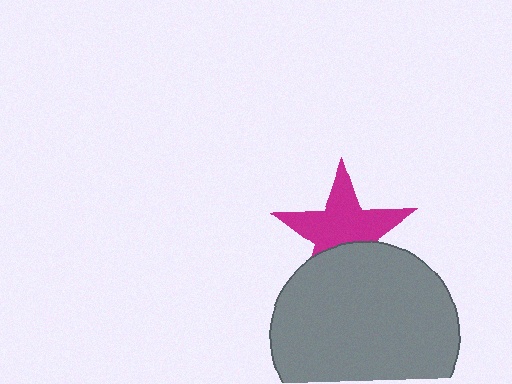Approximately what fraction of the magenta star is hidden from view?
Roughly 36% of the magenta star is hidden behind the gray circle.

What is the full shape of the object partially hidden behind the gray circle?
The partially hidden object is a magenta star.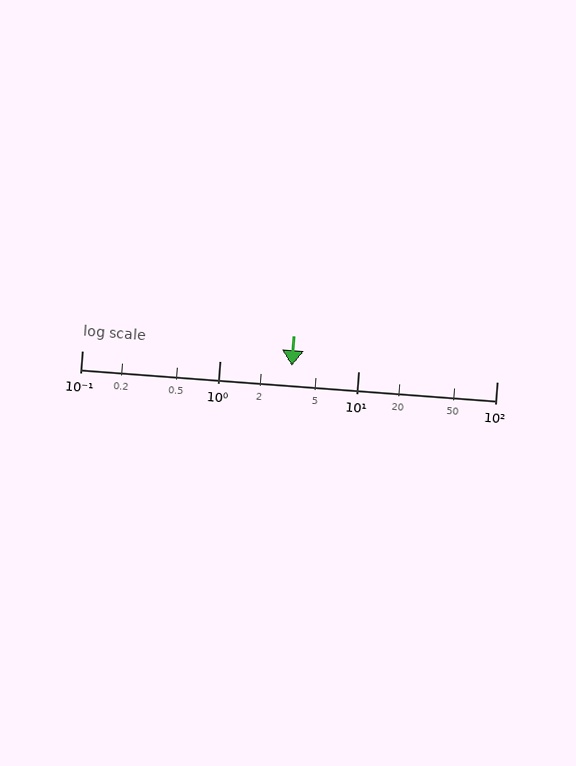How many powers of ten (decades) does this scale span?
The scale spans 3 decades, from 0.1 to 100.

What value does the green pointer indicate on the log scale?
The pointer indicates approximately 3.3.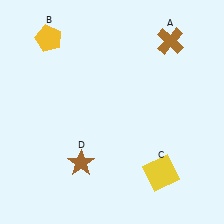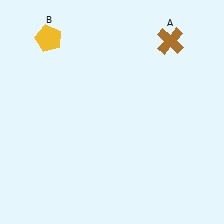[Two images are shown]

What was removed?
The yellow square (C), the brown star (D) were removed in Image 2.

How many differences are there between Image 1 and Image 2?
There are 2 differences between the two images.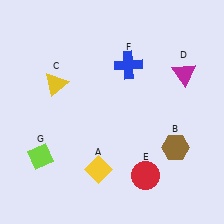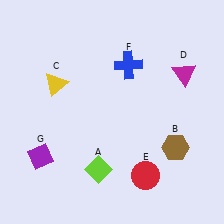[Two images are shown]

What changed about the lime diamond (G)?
In Image 1, G is lime. In Image 2, it changed to purple.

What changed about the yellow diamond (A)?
In Image 1, A is yellow. In Image 2, it changed to lime.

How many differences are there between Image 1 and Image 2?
There are 2 differences between the two images.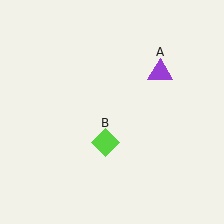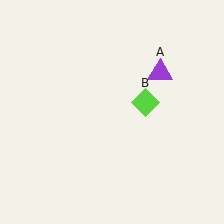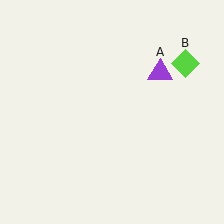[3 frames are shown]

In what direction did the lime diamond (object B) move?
The lime diamond (object B) moved up and to the right.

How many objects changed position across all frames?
1 object changed position: lime diamond (object B).